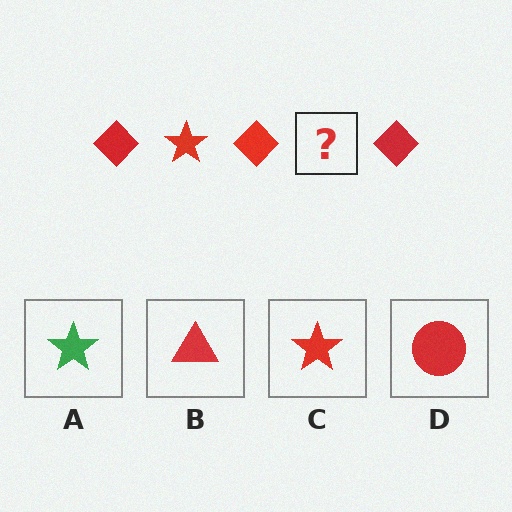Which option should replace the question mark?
Option C.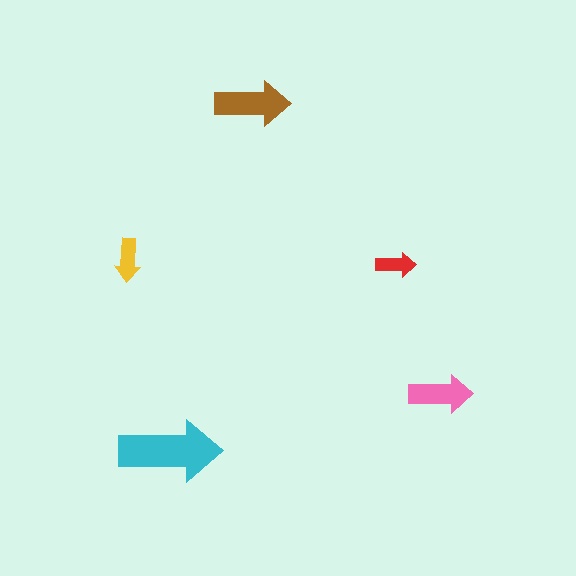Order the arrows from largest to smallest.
the cyan one, the brown one, the pink one, the yellow one, the red one.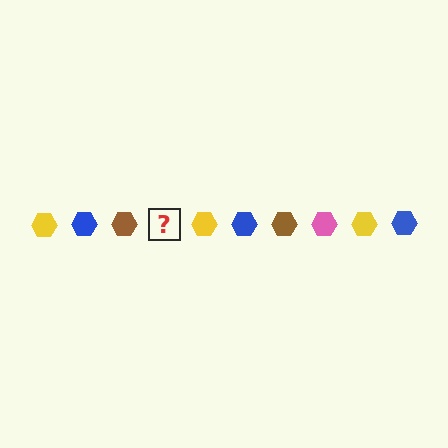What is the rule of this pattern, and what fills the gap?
The rule is that the pattern cycles through yellow, blue, brown, pink hexagons. The gap should be filled with a pink hexagon.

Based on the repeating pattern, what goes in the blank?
The blank should be a pink hexagon.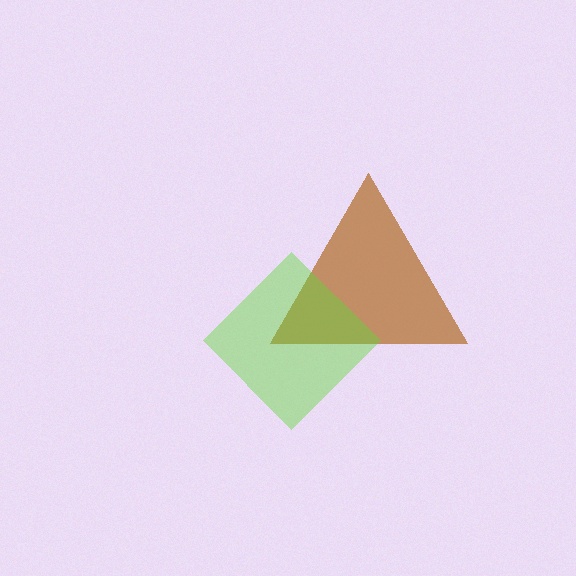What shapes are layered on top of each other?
The layered shapes are: a brown triangle, a lime diamond.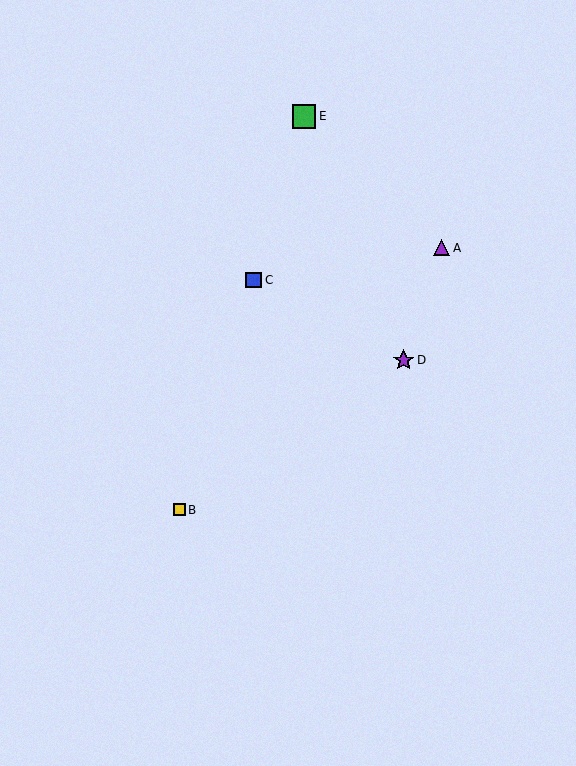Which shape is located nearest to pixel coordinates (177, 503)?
The yellow square (labeled B) at (179, 509) is nearest to that location.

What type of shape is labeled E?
Shape E is a green square.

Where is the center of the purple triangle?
The center of the purple triangle is at (442, 248).